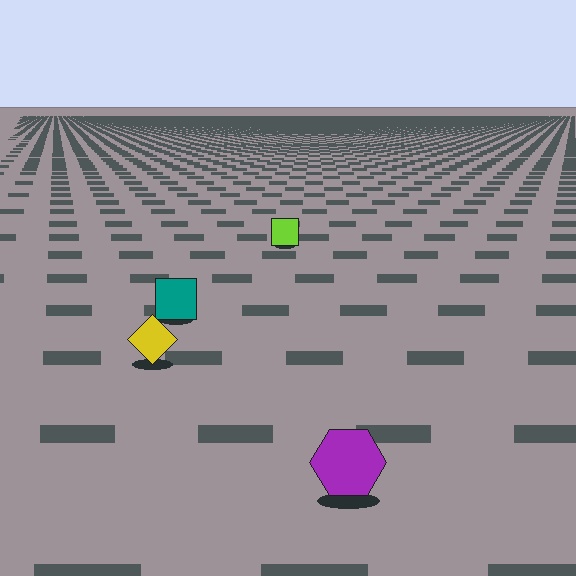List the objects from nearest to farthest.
From nearest to farthest: the purple hexagon, the yellow diamond, the teal square, the lime square.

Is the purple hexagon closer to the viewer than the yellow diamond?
Yes. The purple hexagon is closer — you can tell from the texture gradient: the ground texture is coarser near it.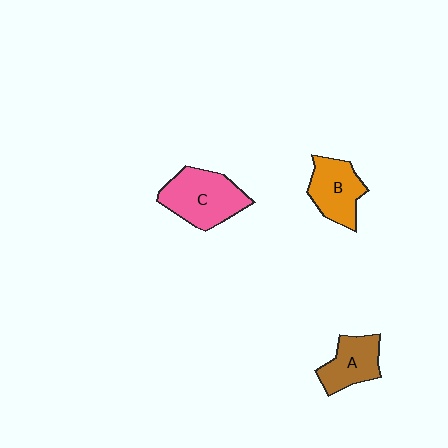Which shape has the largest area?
Shape C (pink).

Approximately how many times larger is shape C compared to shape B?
Approximately 1.3 times.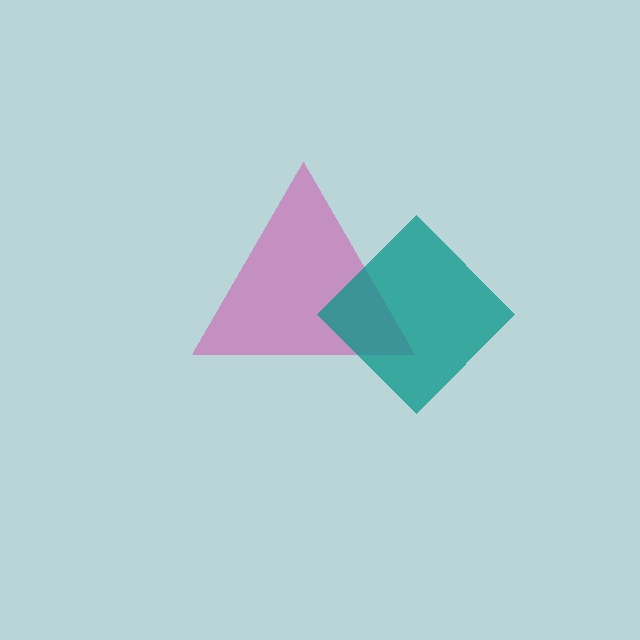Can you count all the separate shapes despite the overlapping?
Yes, there are 2 separate shapes.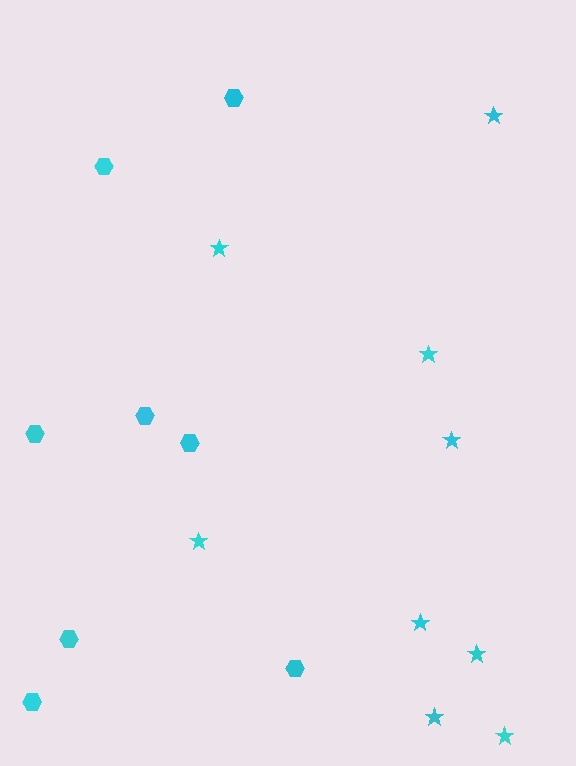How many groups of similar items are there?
There are 2 groups: one group of stars (9) and one group of hexagons (8).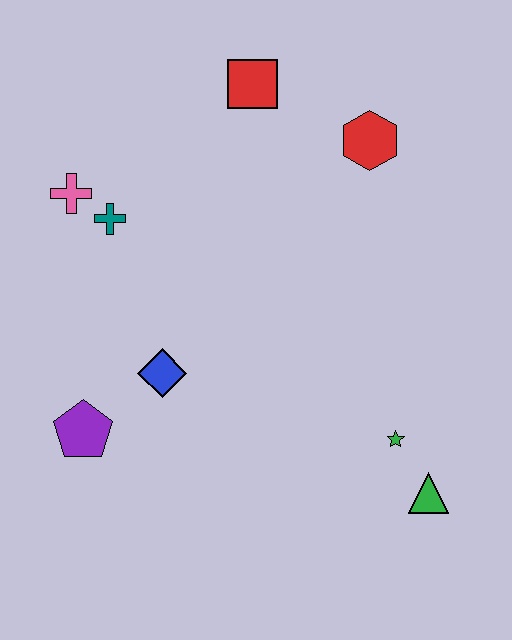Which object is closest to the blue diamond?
The purple pentagon is closest to the blue diamond.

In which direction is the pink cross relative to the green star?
The pink cross is to the left of the green star.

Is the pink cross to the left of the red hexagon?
Yes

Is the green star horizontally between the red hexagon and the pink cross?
No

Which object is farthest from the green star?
The pink cross is farthest from the green star.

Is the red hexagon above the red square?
No